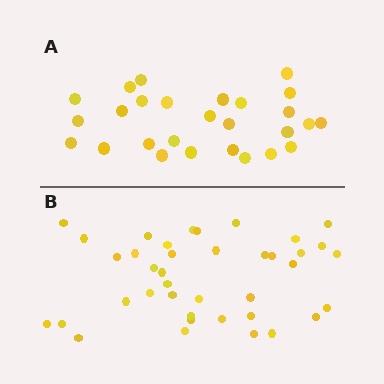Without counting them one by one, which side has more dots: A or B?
Region B (the bottom region) has more dots.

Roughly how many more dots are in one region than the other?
Region B has roughly 12 or so more dots than region A.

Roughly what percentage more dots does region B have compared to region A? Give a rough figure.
About 45% more.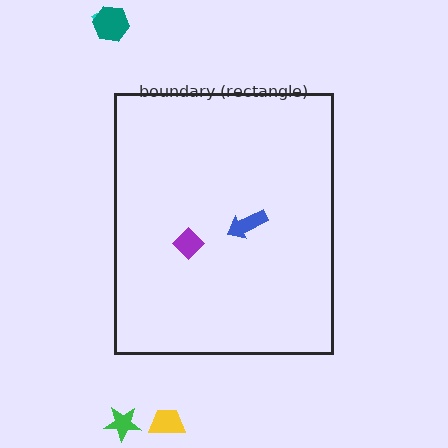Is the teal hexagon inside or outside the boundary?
Outside.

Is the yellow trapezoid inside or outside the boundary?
Outside.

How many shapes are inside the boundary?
2 inside, 4 outside.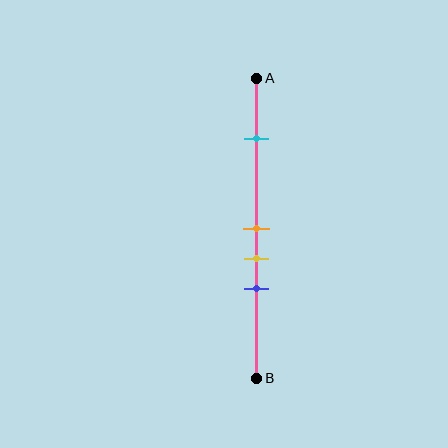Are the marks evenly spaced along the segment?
No, the marks are not evenly spaced.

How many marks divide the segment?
There are 4 marks dividing the segment.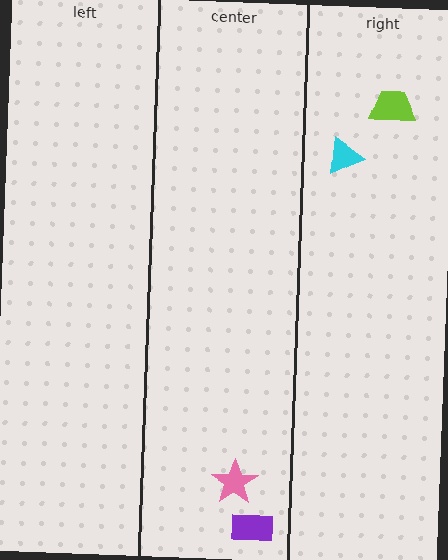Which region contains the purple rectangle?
The center region.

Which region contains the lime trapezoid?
The right region.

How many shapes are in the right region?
2.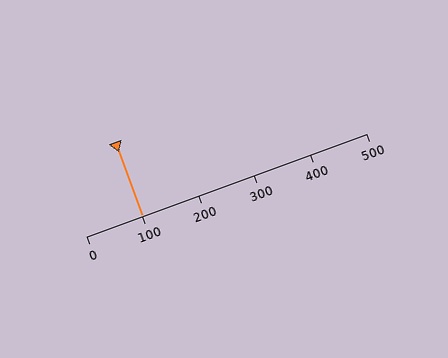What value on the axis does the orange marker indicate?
The marker indicates approximately 100.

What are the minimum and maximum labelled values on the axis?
The axis runs from 0 to 500.